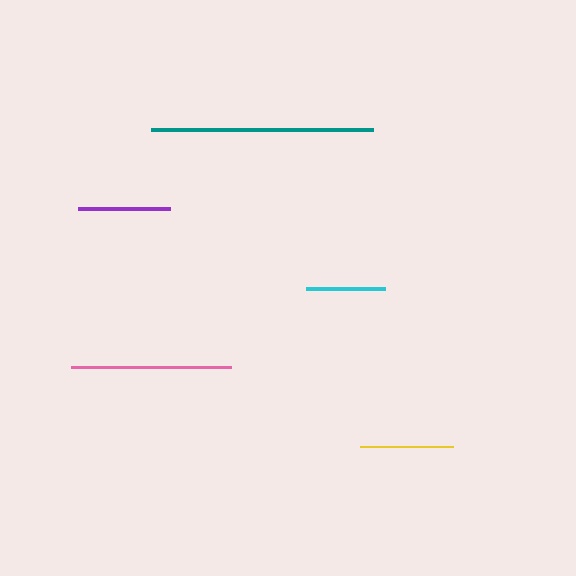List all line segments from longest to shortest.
From longest to shortest: teal, pink, yellow, purple, cyan.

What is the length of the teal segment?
The teal segment is approximately 223 pixels long.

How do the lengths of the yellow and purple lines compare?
The yellow and purple lines are approximately the same length.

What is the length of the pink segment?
The pink segment is approximately 160 pixels long.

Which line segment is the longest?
The teal line is the longest at approximately 223 pixels.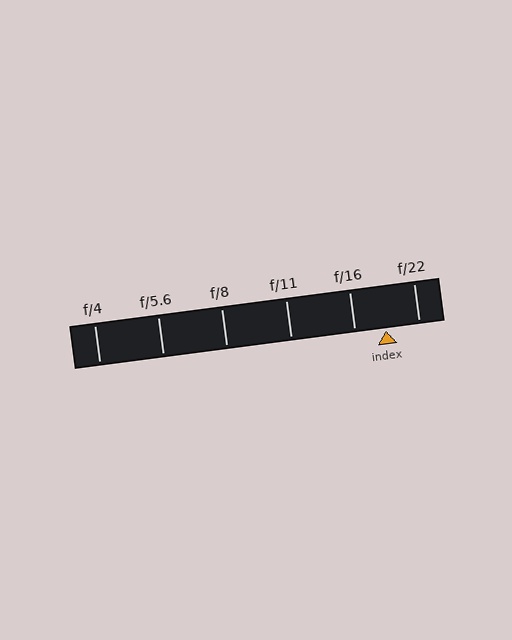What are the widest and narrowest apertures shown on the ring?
The widest aperture shown is f/4 and the narrowest is f/22.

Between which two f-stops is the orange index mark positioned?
The index mark is between f/16 and f/22.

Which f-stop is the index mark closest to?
The index mark is closest to f/16.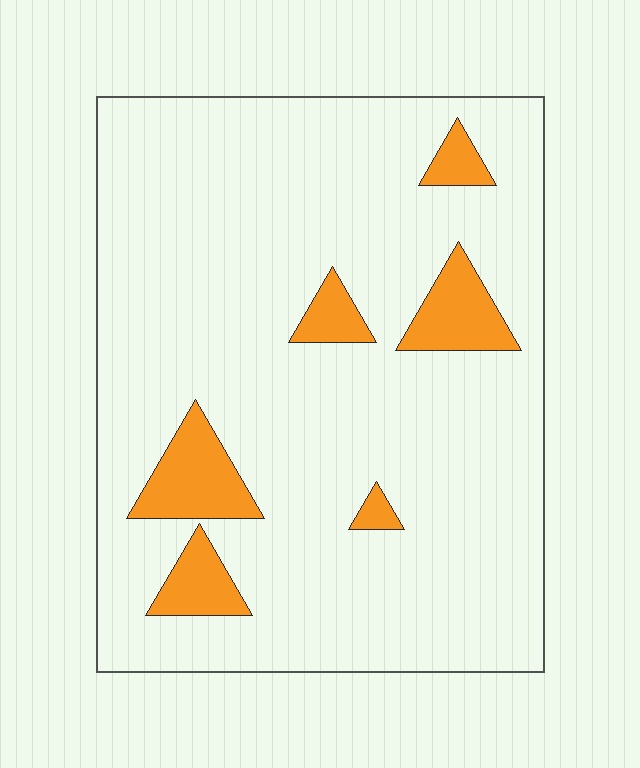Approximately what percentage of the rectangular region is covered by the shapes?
Approximately 10%.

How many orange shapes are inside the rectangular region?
6.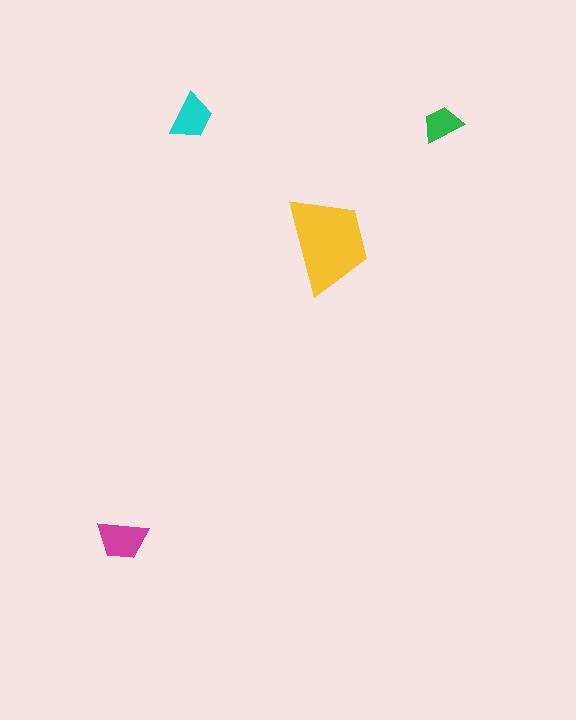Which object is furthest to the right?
The green trapezoid is rightmost.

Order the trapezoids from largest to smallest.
the yellow one, the magenta one, the cyan one, the green one.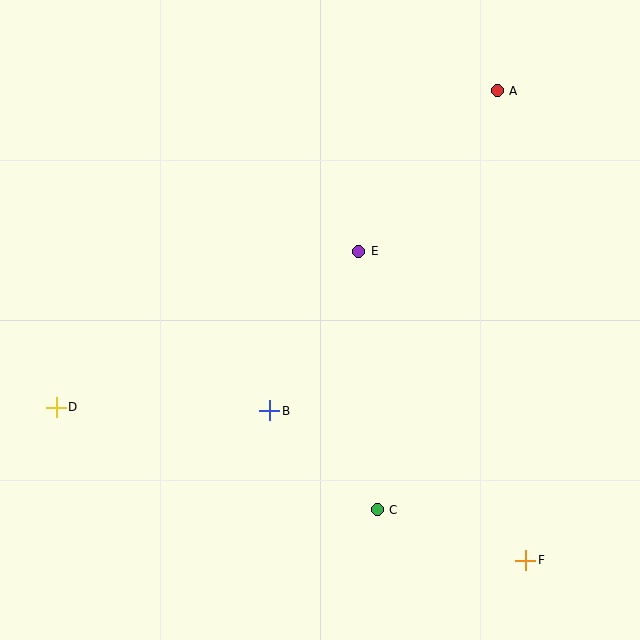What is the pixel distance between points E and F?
The distance between E and F is 351 pixels.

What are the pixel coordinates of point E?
Point E is at (359, 251).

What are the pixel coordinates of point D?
Point D is at (56, 407).